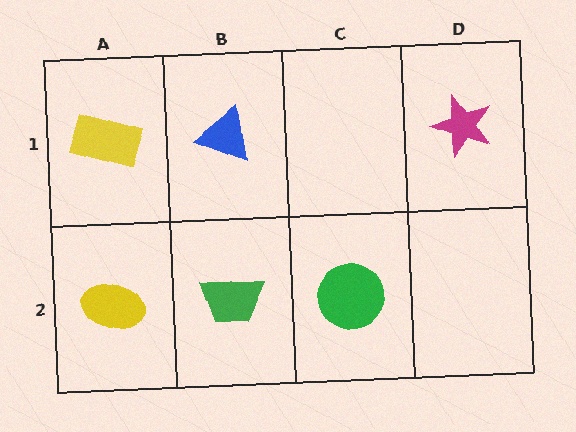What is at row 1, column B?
A blue triangle.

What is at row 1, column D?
A magenta star.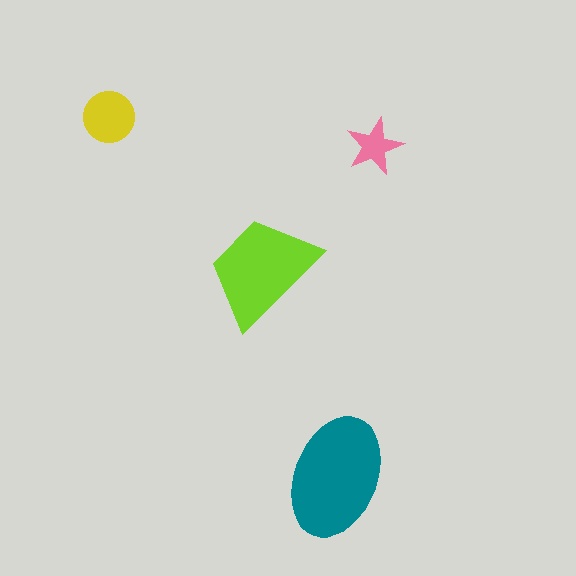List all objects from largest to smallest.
The teal ellipse, the lime trapezoid, the yellow circle, the pink star.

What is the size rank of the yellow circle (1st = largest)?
3rd.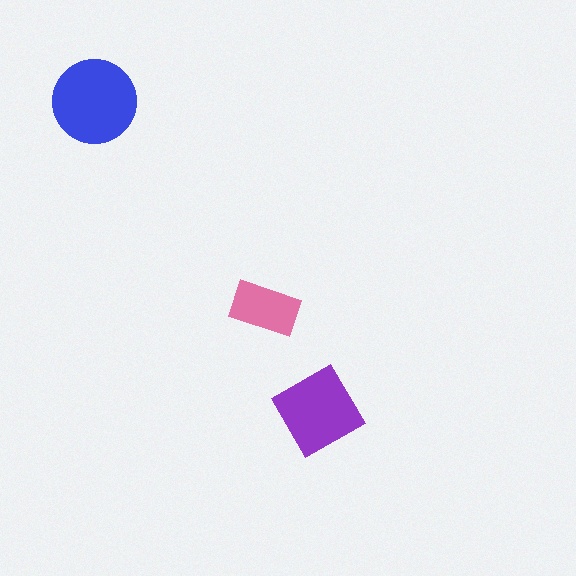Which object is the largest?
The blue circle.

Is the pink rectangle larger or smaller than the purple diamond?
Smaller.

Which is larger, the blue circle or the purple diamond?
The blue circle.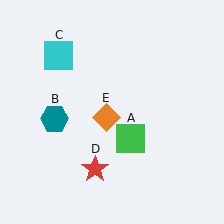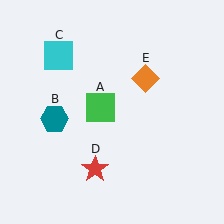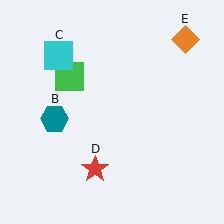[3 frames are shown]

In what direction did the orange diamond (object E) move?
The orange diamond (object E) moved up and to the right.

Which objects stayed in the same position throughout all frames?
Teal hexagon (object B) and cyan square (object C) and red star (object D) remained stationary.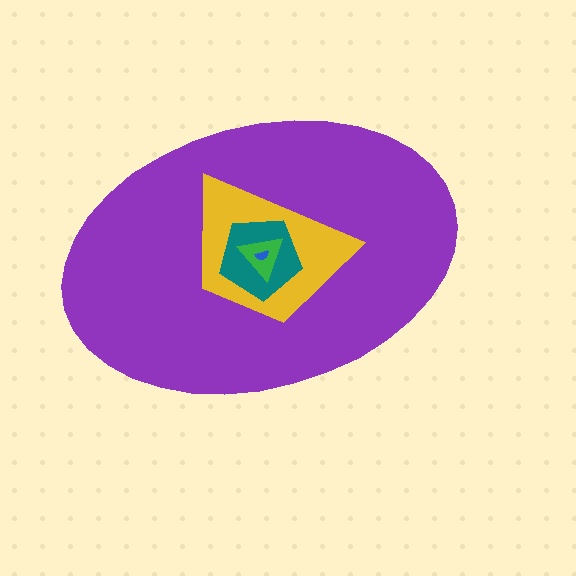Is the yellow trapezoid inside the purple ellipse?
Yes.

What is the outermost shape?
The purple ellipse.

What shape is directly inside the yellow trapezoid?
The teal pentagon.